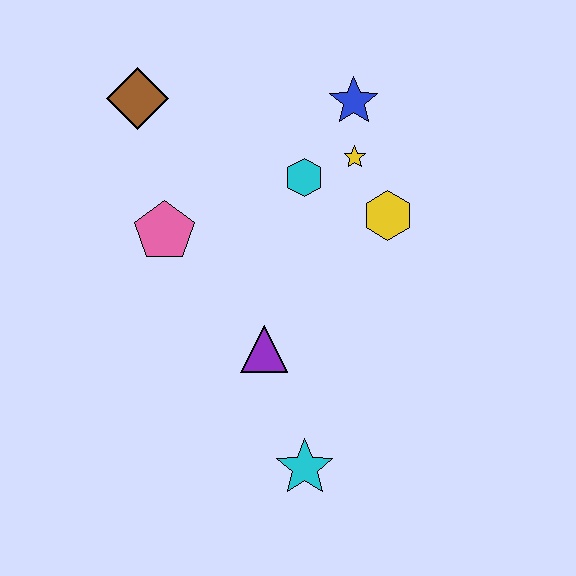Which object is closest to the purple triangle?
The cyan star is closest to the purple triangle.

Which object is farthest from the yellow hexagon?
The brown diamond is farthest from the yellow hexagon.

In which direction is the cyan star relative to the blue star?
The cyan star is below the blue star.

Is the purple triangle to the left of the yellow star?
Yes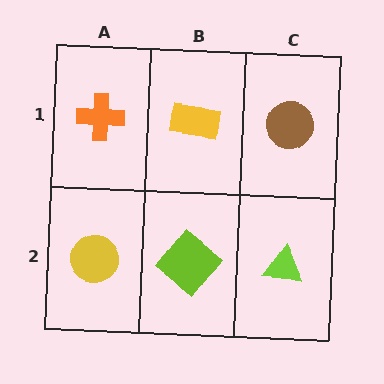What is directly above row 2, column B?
A yellow rectangle.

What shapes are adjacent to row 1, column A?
A yellow circle (row 2, column A), a yellow rectangle (row 1, column B).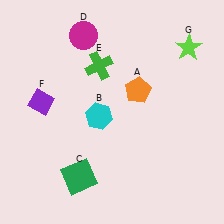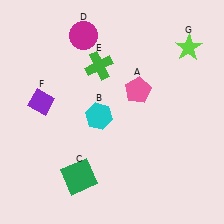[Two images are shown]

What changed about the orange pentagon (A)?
In Image 1, A is orange. In Image 2, it changed to pink.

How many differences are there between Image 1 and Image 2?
There is 1 difference between the two images.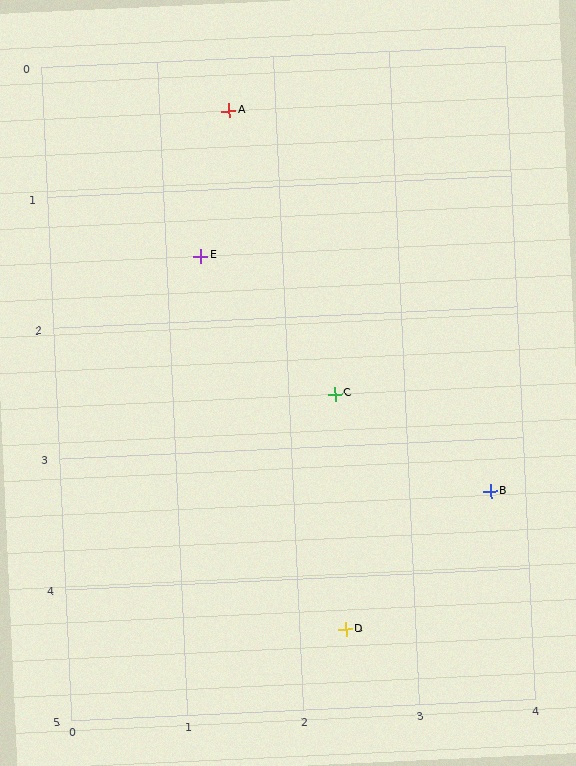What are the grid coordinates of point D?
Point D is at approximately (2.4, 4.4).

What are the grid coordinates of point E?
Point E is at approximately (1.3, 1.5).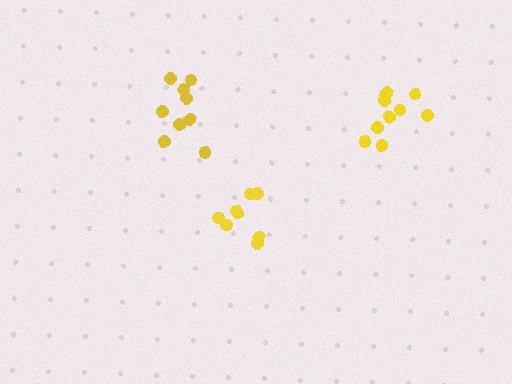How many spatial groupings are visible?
There are 3 spatial groupings.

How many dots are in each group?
Group 1: 9 dots, Group 2: 8 dots, Group 3: 9 dots (26 total).